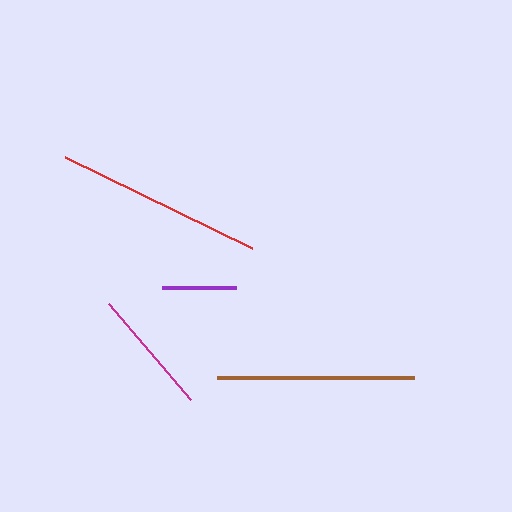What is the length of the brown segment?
The brown segment is approximately 197 pixels long.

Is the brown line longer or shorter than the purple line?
The brown line is longer than the purple line.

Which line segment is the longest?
The red line is the longest at approximately 208 pixels.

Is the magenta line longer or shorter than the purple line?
The magenta line is longer than the purple line.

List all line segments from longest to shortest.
From longest to shortest: red, brown, magenta, purple.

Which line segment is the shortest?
The purple line is the shortest at approximately 74 pixels.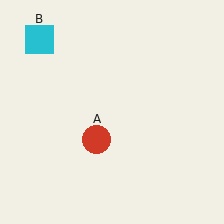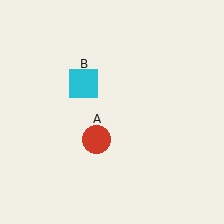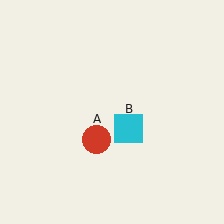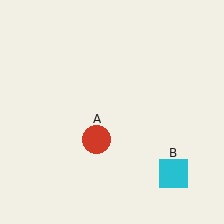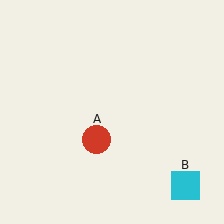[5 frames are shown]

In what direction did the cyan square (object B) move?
The cyan square (object B) moved down and to the right.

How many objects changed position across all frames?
1 object changed position: cyan square (object B).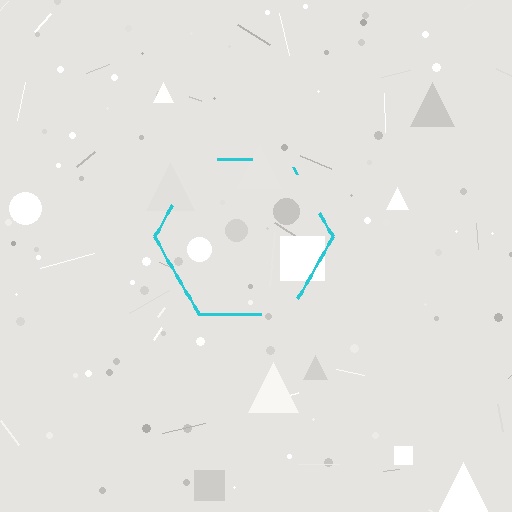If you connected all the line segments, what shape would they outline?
They would outline a hexagon.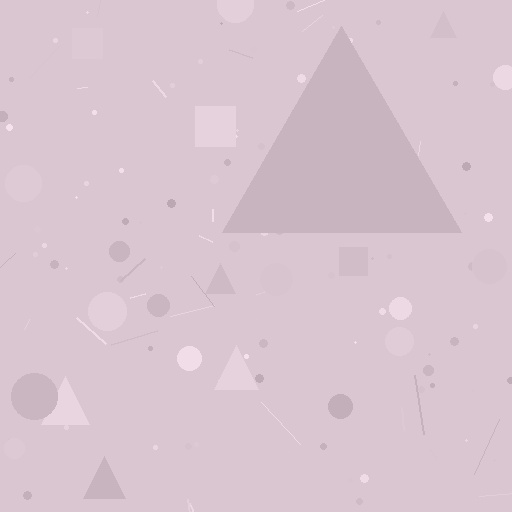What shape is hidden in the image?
A triangle is hidden in the image.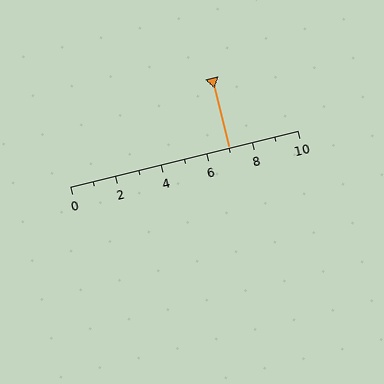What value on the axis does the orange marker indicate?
The marker indicates approximately 7.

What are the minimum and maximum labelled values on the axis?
The axis runs from 0 to 10.